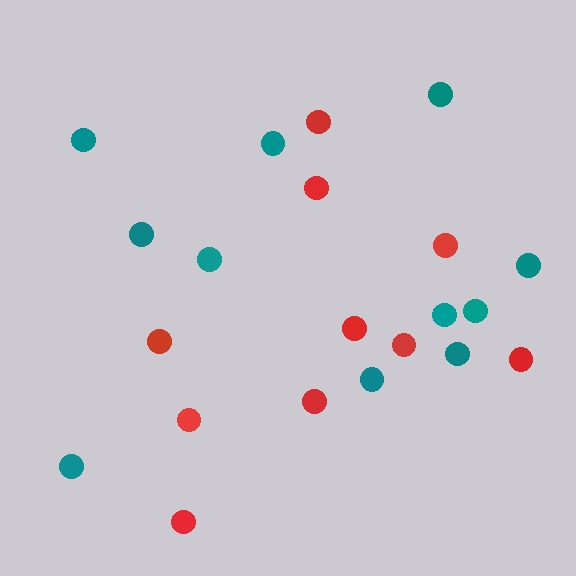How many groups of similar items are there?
There are 2 groups: one group of teal circles (11) and one group of red circles (10).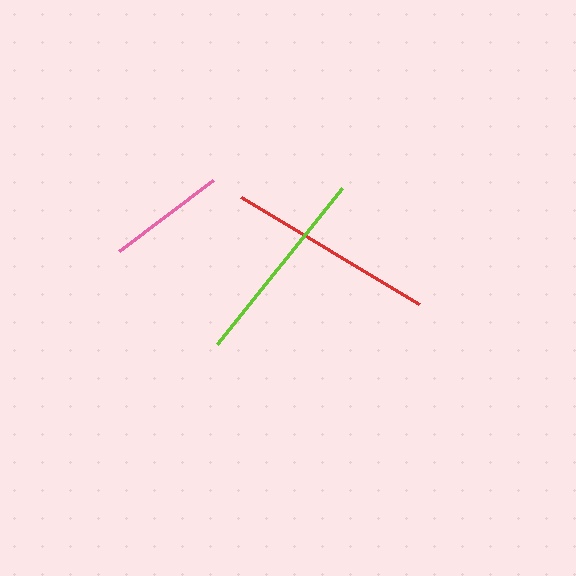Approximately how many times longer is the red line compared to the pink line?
The red line is approximately 1.7 times the length of the pink line.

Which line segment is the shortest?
The pink line is the shortest at approximately 118 pixels.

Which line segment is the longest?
The red line is the longest at approximately 207 pixels.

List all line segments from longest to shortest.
From longest to shortest: red, lime, pink.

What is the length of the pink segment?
The pink segment is approximately 118 pixels long.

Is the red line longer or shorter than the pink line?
The red line is longer than the pink line.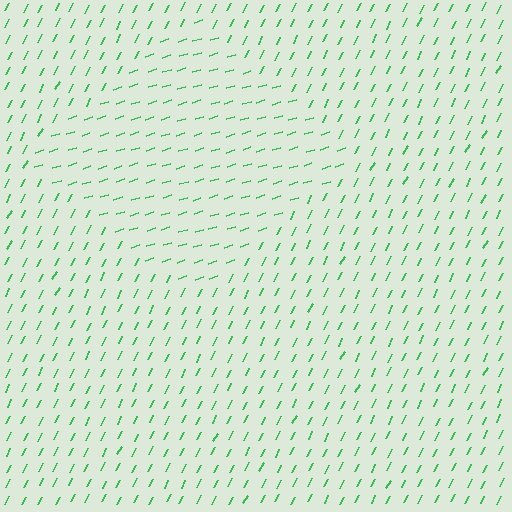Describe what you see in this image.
The image is filled with small green line segments. A diamond region in the image has lines oriented differently from the surrounding lines, creating a visible texture boundary.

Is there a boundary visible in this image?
Yes, there is a texture boundary formed by a change in line orientation.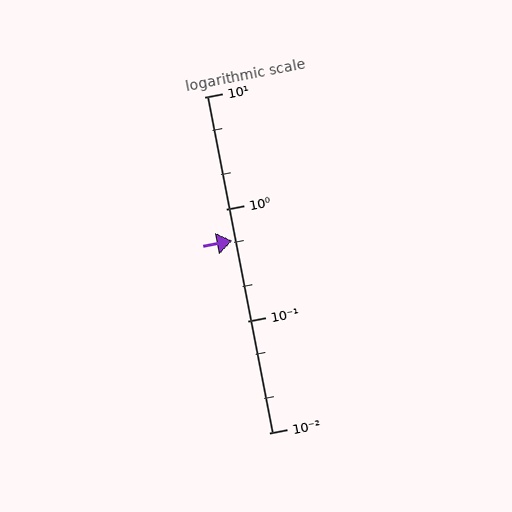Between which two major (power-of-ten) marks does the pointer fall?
The pointer is between 0.1 and 1.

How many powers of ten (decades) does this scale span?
The scale spans 3 decades, from 0.01 to 10.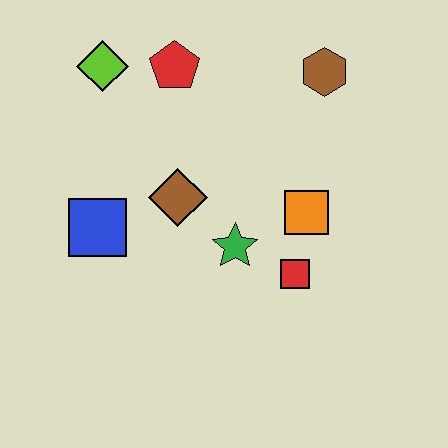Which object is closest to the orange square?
The red square is closest to the orange square.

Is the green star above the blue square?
No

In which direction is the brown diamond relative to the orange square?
The brown diamond is to the left of the orange square.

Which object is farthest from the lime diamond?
The red square is farthest from the lime diamond.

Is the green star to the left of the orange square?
Yes